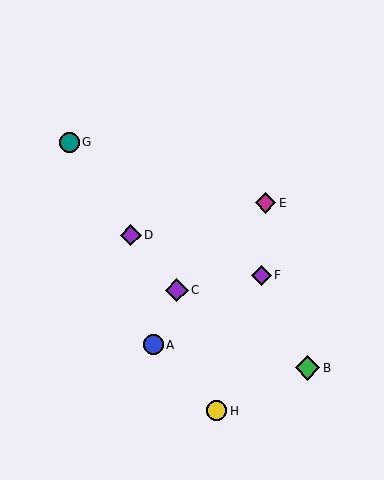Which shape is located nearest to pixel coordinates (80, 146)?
The teal circle (labeled G) at (69, 142) is nearest to that location.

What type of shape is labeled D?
Shape D is a purple diamond.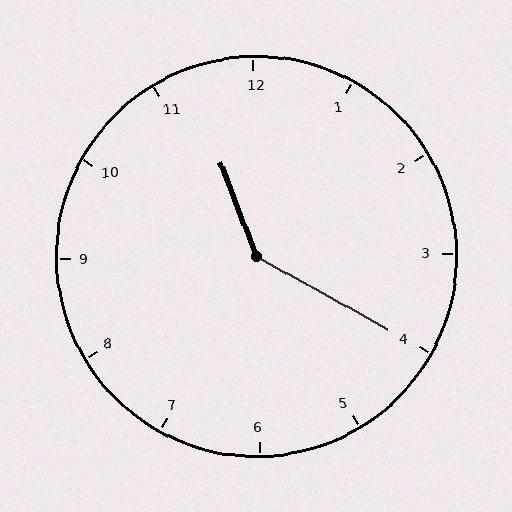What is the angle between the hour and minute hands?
Approximately 140 degrees.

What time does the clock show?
11:20.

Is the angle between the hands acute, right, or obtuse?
It is obtuse.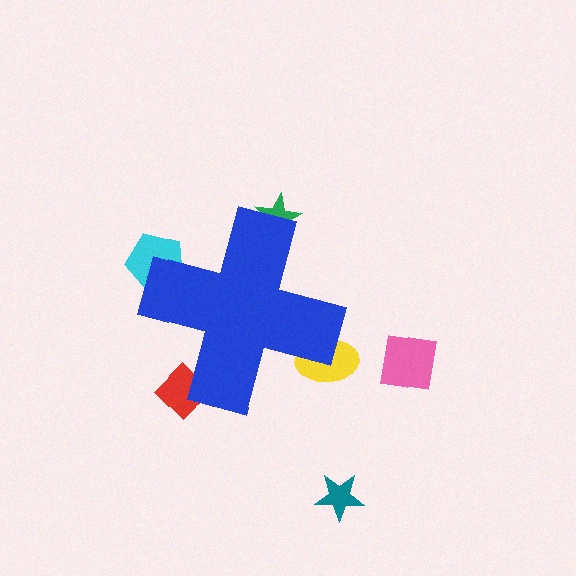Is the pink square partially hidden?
No, the pink square is fully visible.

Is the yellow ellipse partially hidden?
Yes, the yellow ellipse is partially hidden behind the blue cross.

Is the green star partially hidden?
Yes, the green star is partially hidden behind the blue cross.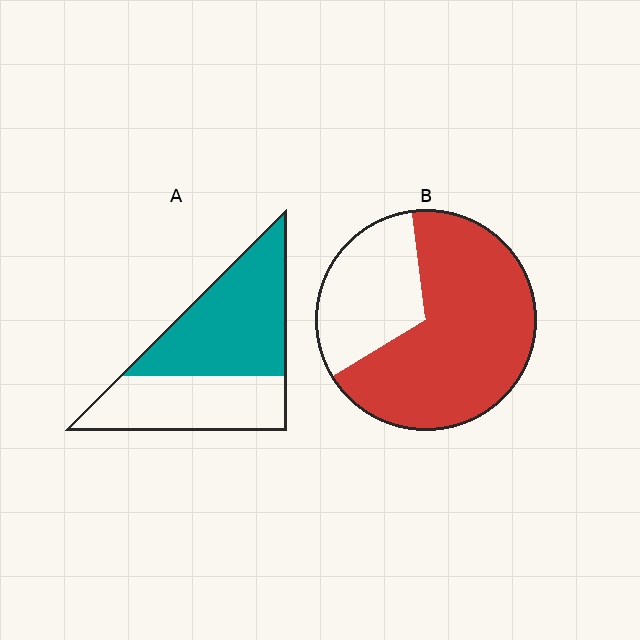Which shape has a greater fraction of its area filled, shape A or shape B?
Shape B.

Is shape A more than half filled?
Yes.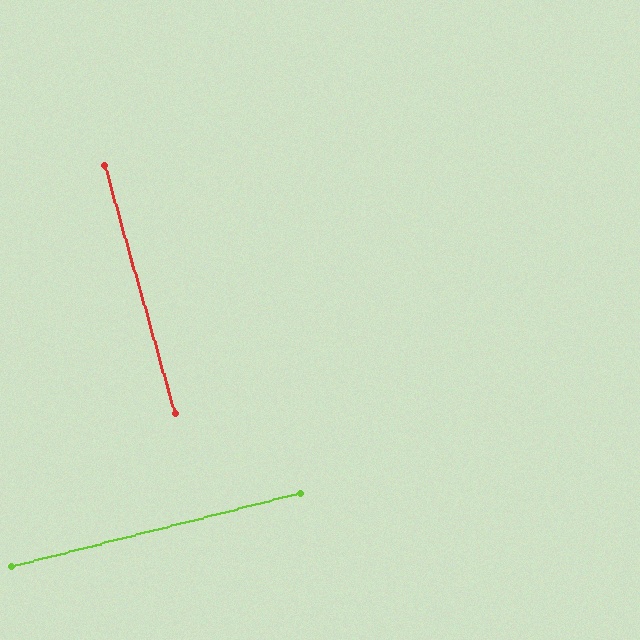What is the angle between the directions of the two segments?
Approximately 89 degrees.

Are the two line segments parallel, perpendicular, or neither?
Perpendicular — they meet at approximately 89°.